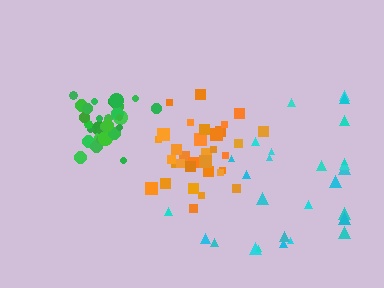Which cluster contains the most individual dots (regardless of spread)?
Orange (34).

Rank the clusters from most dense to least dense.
green, orange, cyan.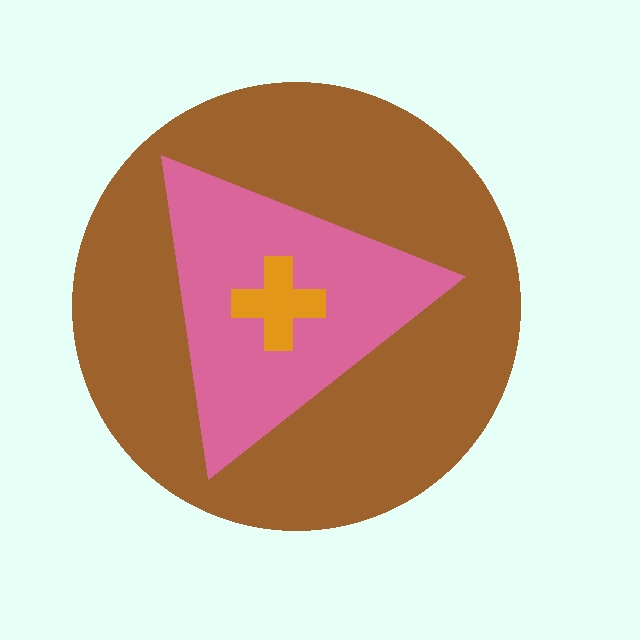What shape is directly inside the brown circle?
The pink triangle.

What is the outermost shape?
The brown circle.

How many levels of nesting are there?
3.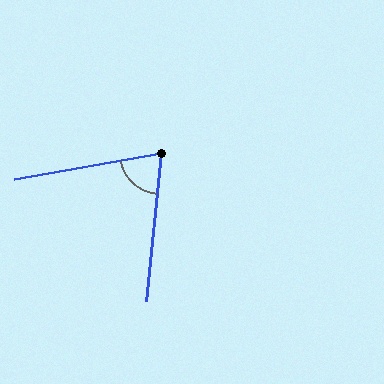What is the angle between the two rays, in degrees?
Approximately 74 degrees.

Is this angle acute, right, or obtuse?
It is acute.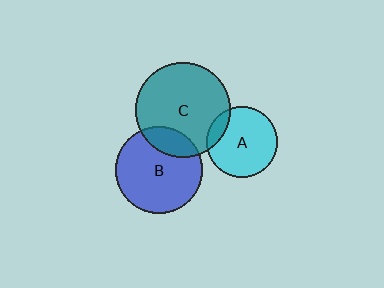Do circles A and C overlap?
Yes.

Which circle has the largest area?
Circle C (teal).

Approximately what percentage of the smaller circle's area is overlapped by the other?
Approximately 15%.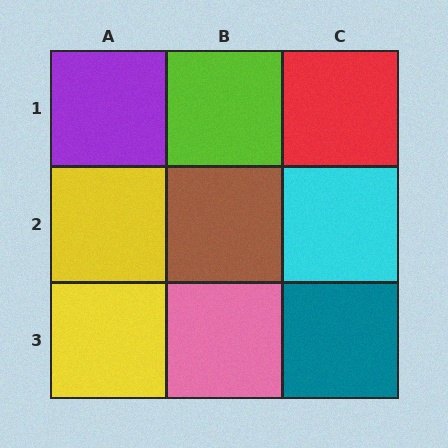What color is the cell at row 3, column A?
Yellow.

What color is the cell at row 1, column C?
Red.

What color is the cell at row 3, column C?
Teal.